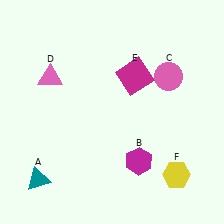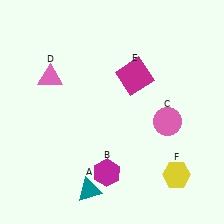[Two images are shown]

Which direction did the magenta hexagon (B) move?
The magenta hexagon (B) moved left.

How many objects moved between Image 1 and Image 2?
3 objects moved between the two images.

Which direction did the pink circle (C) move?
The pink circle (C) moved down.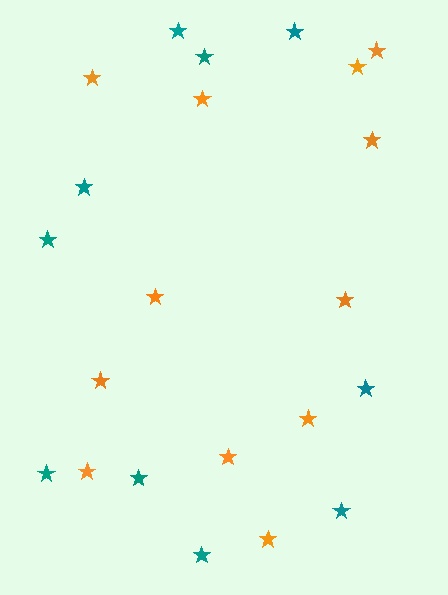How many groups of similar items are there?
There are 2 groups: one group of orange stars (12) and one group of teal stars (10).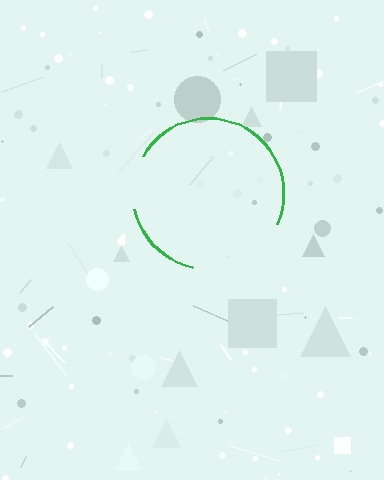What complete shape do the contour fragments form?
The contour fragments form a circle.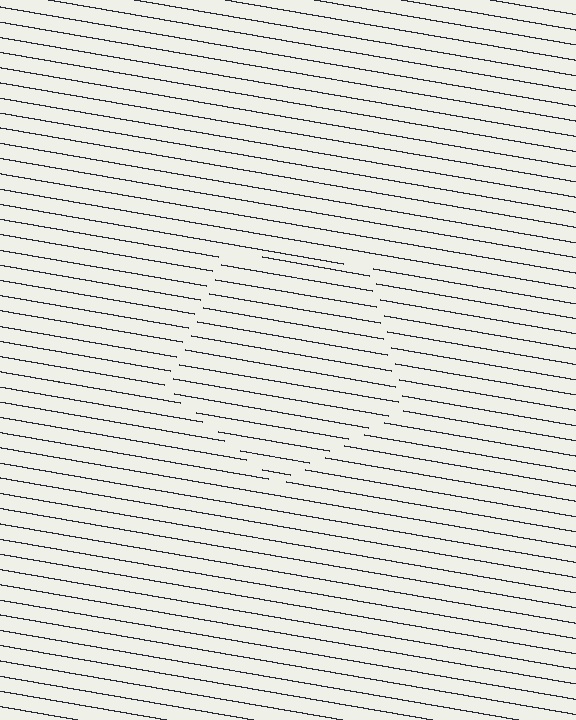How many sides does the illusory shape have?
5 sides — the line-ends trace a pentagon.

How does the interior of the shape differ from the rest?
The interior of the shape contains the same grating, shifted by half a period — the contour is defined by the phase discontinuity where line-ends from the inner and outer gratings abut.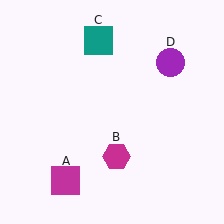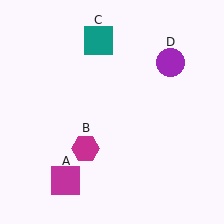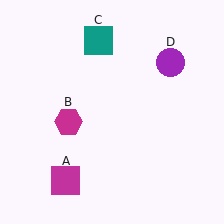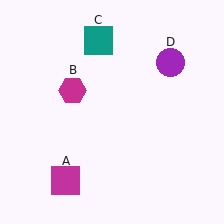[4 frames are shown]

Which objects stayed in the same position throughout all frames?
Magenta square (object A) and teal square (object C) and purple circle (object D) remained stationary.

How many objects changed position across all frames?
1 object changed position: magenta hexagon (object B).